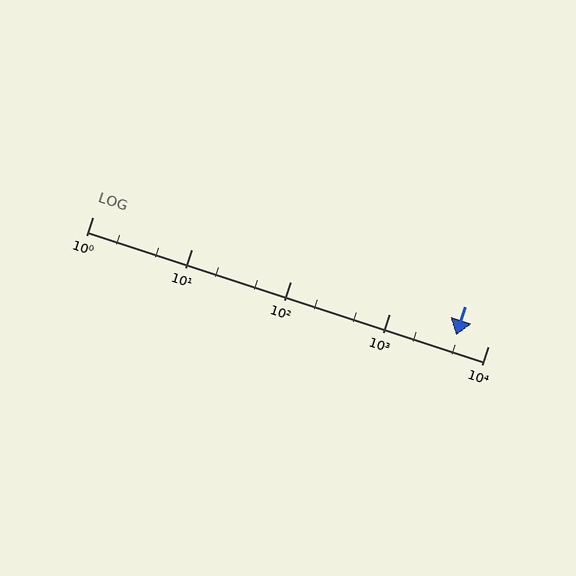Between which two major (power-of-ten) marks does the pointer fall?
The pointer is between 1000 and 10000.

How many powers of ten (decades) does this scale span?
The scale spans 4 decades, from 1 to 10000.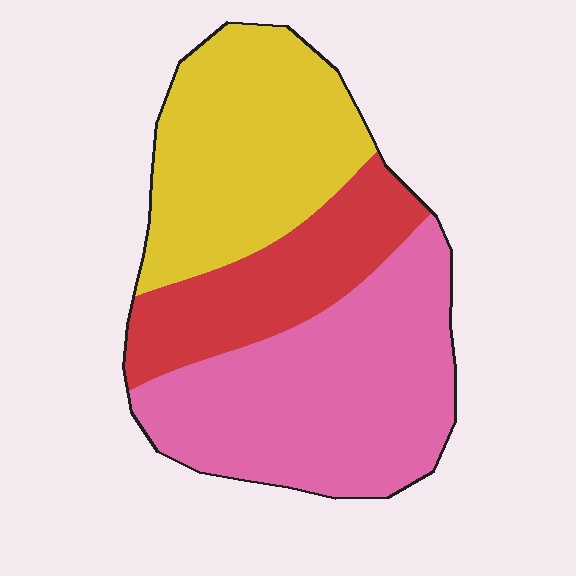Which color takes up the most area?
Pink, at roughly 45%.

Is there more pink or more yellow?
Pink.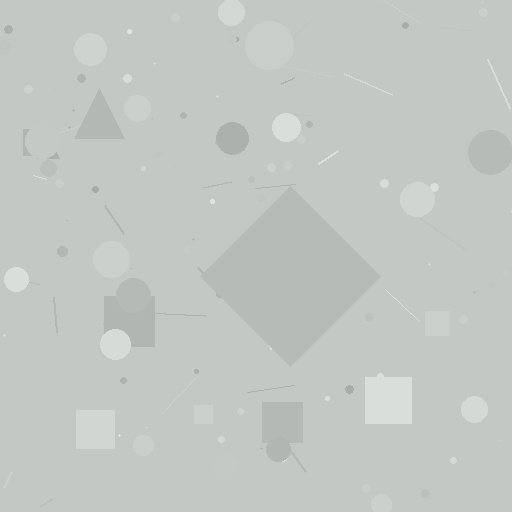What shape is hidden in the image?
A diamond is hidden in the image.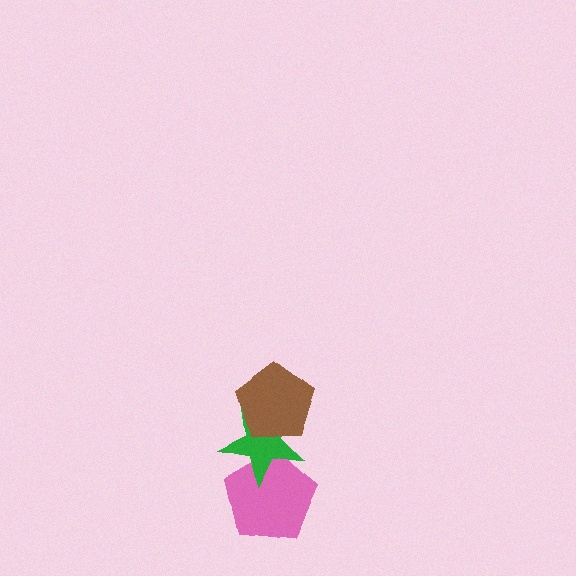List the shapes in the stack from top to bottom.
From top to bottom: the brown pentagon, the green star, the pink pentagon.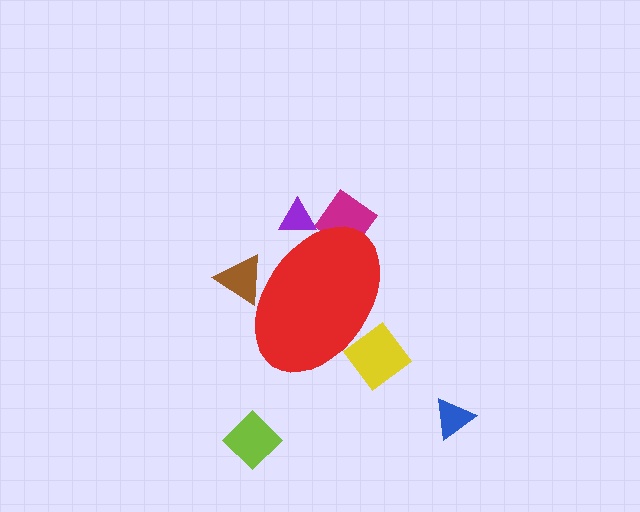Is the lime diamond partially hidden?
No, the lime diamond is fully visible.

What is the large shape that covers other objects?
A red ellipse.